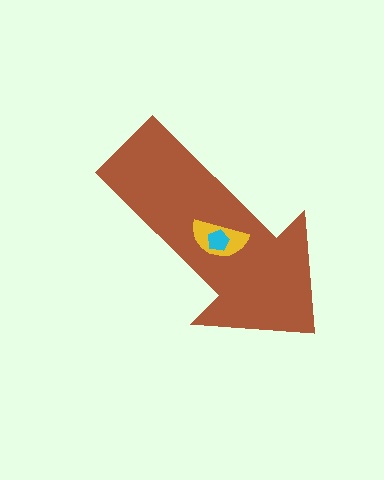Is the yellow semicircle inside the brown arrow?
Yes.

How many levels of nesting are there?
3.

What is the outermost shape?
The brown arrow.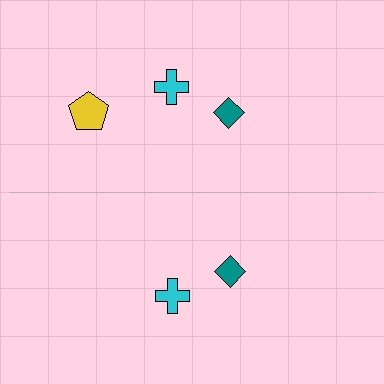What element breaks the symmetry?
A yellow pentagon is missing from the bottom side.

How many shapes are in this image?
There are 5 shapes in this image.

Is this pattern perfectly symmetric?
No, the pattern is not perfectly symmetric. A yellow pentagon is missing from the bottom side.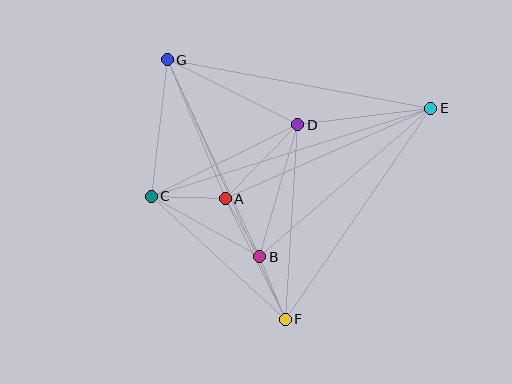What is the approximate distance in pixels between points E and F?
The distance between E and F is approximately 256 pixels.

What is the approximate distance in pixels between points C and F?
The distance between C and F is approximately 182 pixels.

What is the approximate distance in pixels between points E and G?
The distance between E and G is approximately 268 pixels.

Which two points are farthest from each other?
Points C and E are farthest from each other.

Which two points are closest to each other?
Points A and B are closest to each other.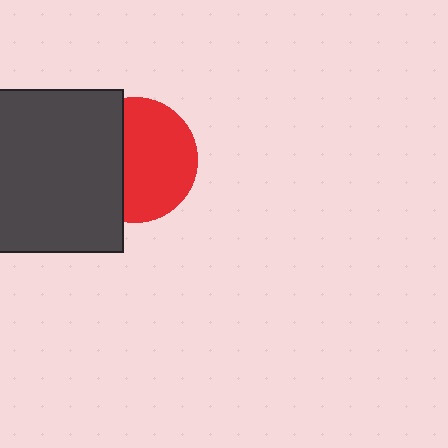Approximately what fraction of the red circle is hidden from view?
Roughly 38% of the red circle is hidden behind the dark gray square.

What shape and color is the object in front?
The object in front is a dark gray square.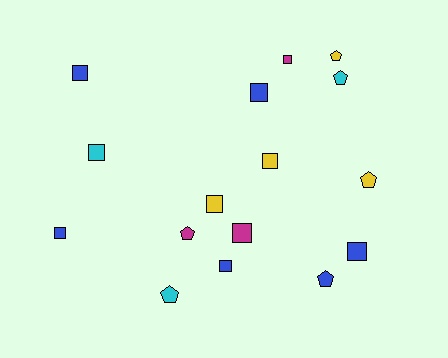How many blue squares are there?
There are 5 blue squares.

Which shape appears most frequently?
Square, with 10 objects.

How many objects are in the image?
There are 16 objects.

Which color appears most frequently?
Blue, with 6 objects.